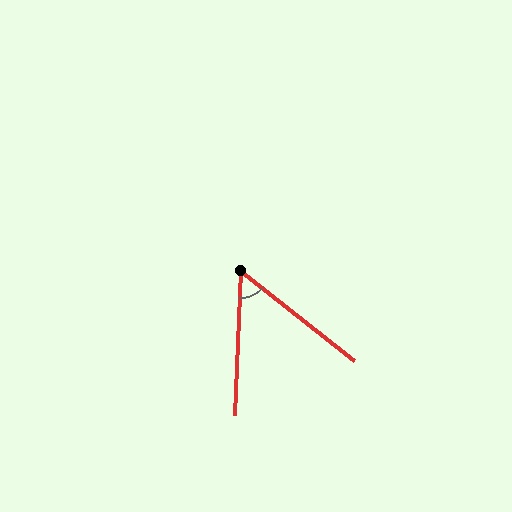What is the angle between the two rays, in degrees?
Approximately 54 degrees.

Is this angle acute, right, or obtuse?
It is acute.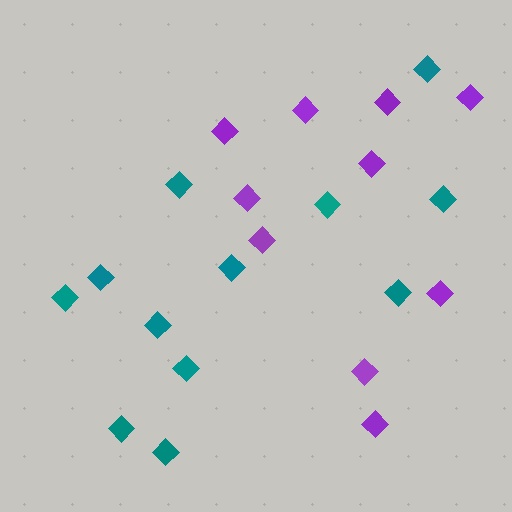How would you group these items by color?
There are 2 groups: one group of teal diamonds (12) and one group of purple diamonds (10).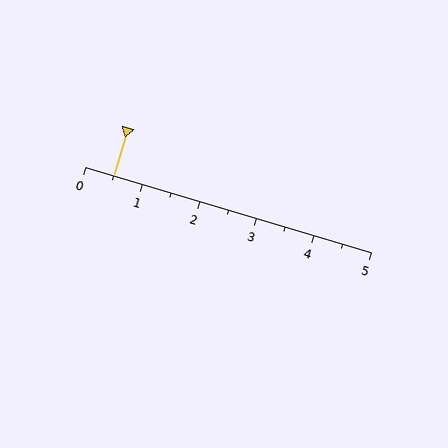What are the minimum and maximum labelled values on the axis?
The axis runs from 0 to 5.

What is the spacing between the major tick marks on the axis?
The major ticks are spaced 1 apart.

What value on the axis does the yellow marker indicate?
The marker indicates approximately 0.5.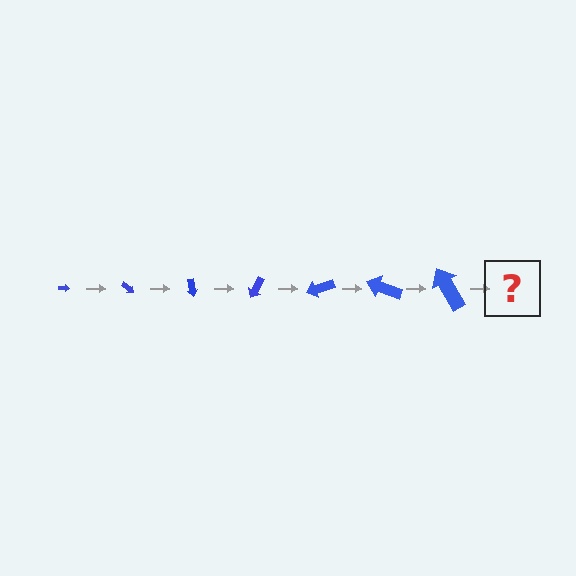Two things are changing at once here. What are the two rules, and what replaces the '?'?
The two rules are that the arrow grows larger each step and it rotates 40 degrees each step. The '?' should be an arrow, larger than the previous one and rotated 280 degrees from the start.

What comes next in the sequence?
The next element should be an arrow, larger than the previous one and rotated 280 degrees from the start.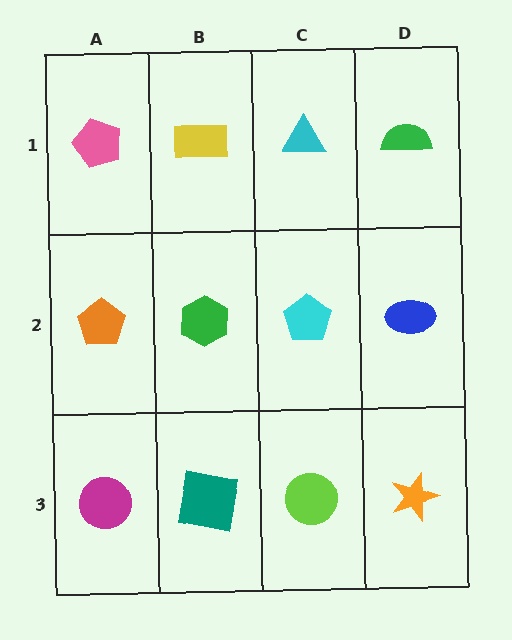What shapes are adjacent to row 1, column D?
A blue ellipse (row 2, column D), a cyan triangle (row 1, column C).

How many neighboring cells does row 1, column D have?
2.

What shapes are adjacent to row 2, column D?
A green semicircle (row 1, column D), an orange star (row 3, column D), a cyan pentagon (row 2, column C).